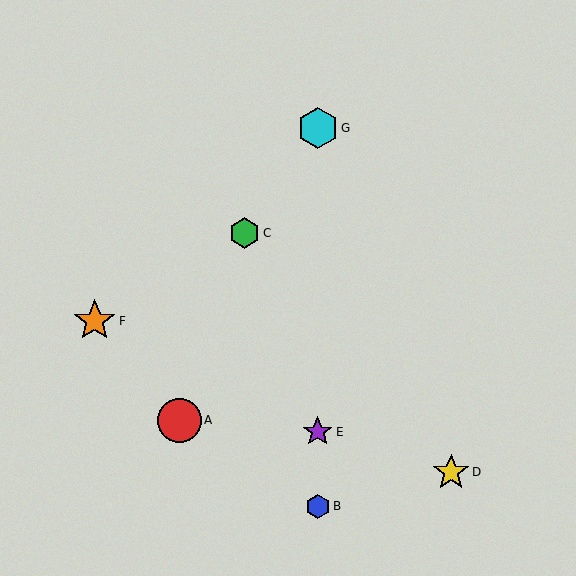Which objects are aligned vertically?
Objects B, E, G are aligned vertically.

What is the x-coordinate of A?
Object A is at x≈180.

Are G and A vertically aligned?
No, G is at x≈318 and A is at x≈180.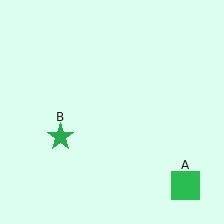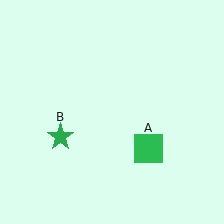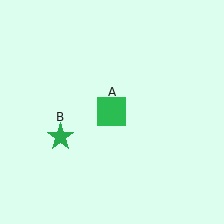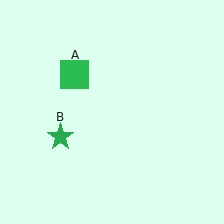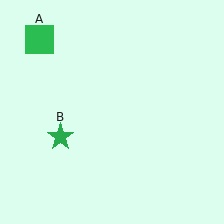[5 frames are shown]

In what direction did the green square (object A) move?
The green square (object A) moved up and to the left.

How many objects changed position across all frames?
1 object changed position: green square (object A).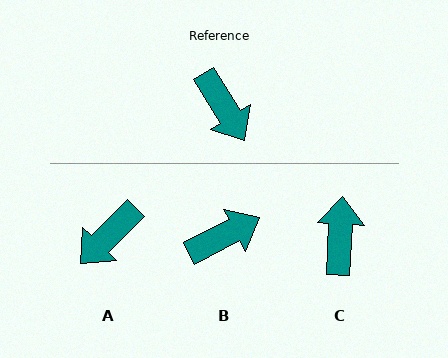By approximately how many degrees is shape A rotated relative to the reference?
Approximately 77 degrees clockwise.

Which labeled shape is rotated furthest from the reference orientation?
C, about 145 degrees away.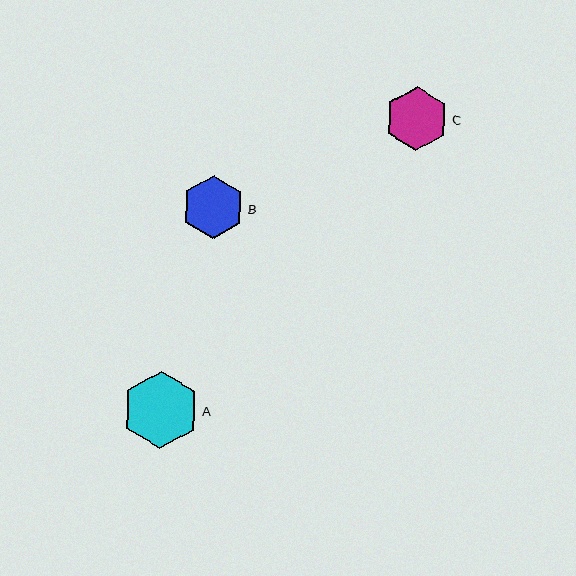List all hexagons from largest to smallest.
From largest to smallest: A, C, B.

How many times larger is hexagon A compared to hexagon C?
Hexagon A is approximately 1.2 times the size of hexagon C.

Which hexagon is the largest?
Hexagon A is the largest with a size of approximately 77 pixels.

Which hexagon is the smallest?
Hexagon B is the smallest with a size of approximately 63 pixels.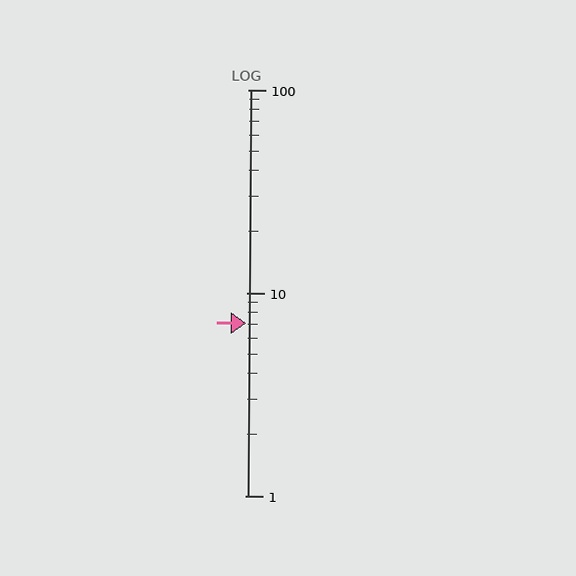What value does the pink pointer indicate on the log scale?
The pointer indicates approximately 7.1.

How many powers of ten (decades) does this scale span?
The scale spans 2 decades, from 1 to 100.